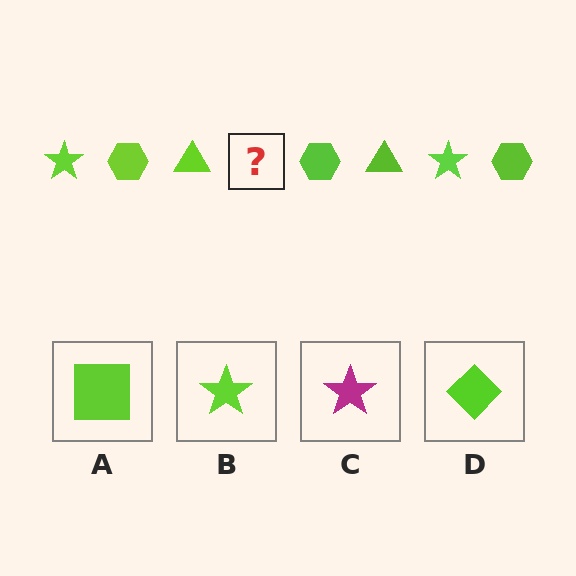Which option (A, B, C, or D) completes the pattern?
B.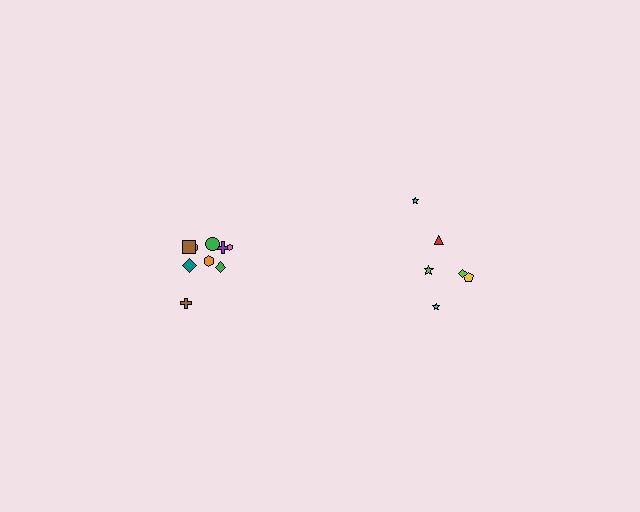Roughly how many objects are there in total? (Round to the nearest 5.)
Roughly 15 objects in total.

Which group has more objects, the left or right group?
The left group.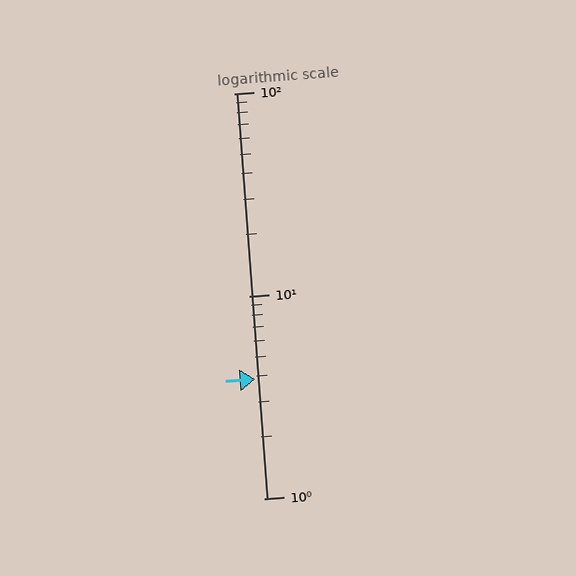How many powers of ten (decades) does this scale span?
The scale spans 2 decades, from 1 to 100.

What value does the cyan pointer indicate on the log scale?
The pointer indicates approximately 3.9.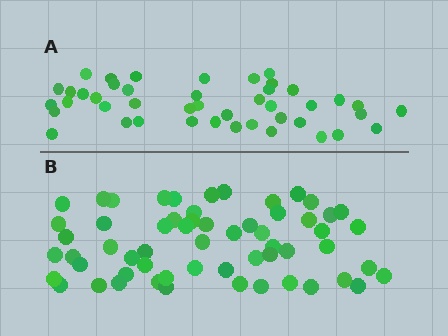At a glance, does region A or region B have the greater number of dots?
Region B (the bottom region) has more dots.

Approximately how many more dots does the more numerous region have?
Region B has approximately 15 more dots than region A.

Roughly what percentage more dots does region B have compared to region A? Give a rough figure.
About 35% more.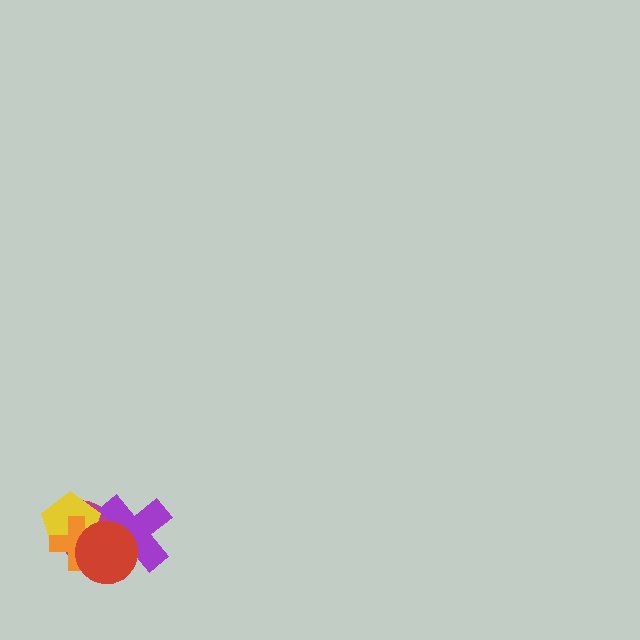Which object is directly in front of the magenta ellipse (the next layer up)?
The yellow pentagon is directly in front of the magenta ellipse.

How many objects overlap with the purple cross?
4 objects overlap with the purple cross.